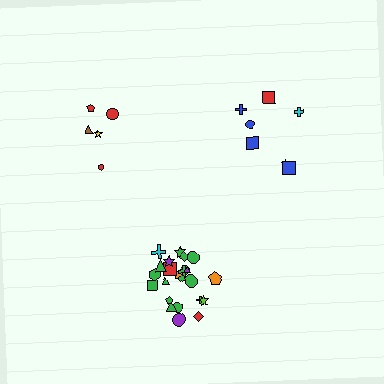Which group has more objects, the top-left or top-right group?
The top-right group.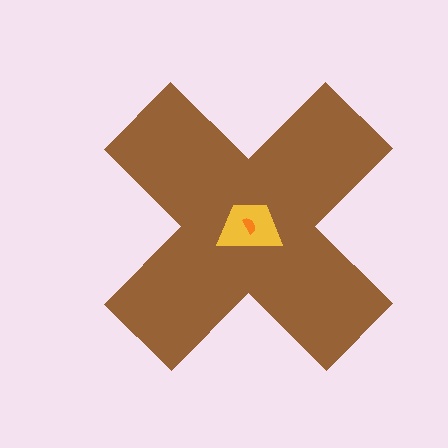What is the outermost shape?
The brown cross.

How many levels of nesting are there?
3.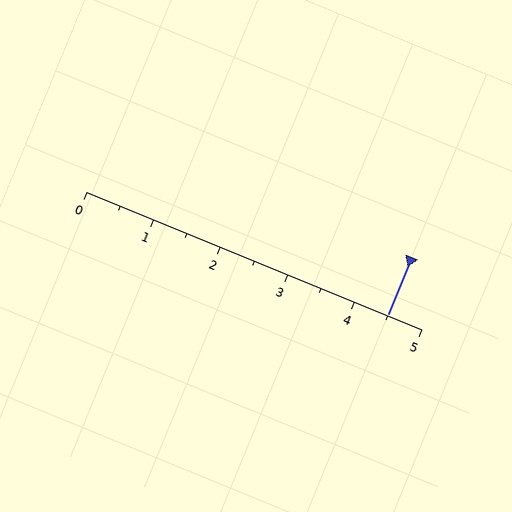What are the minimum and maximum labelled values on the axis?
The axis runs from 0 to 5.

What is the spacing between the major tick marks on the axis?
The major ticks are spaced 1 apart.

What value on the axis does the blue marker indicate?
The marker indicates approximately 4.5.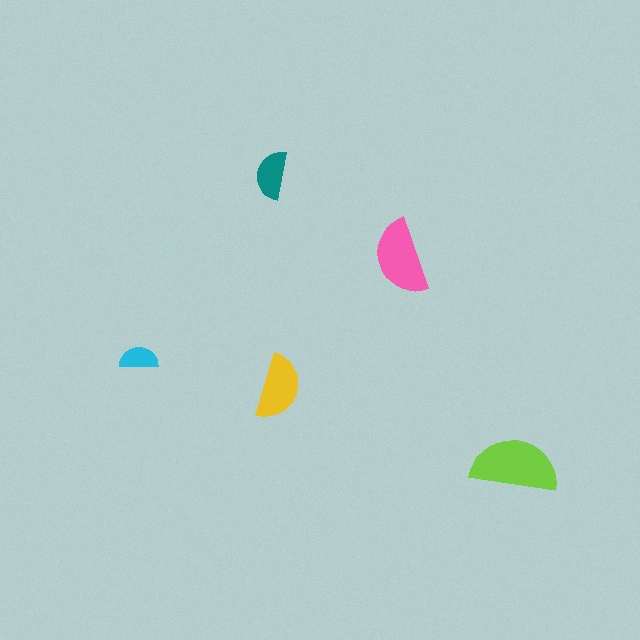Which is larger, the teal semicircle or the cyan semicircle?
The teal one.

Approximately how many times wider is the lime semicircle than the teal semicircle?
About 2 times wider.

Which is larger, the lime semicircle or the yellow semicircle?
The lime one.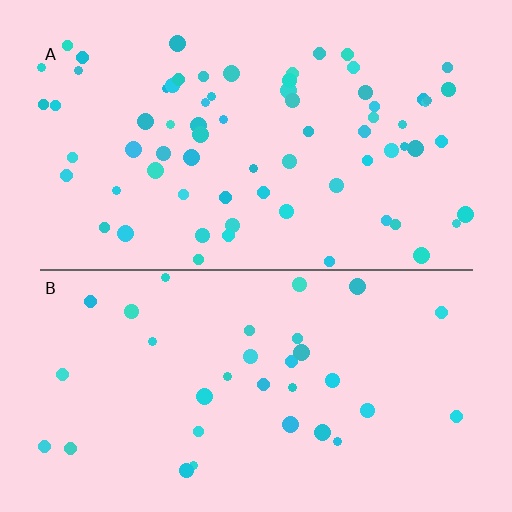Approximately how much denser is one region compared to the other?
Approximately 2.1× — region A over region B.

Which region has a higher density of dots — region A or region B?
A (the top).